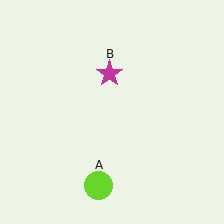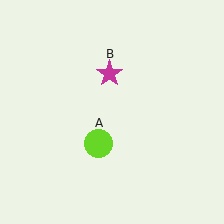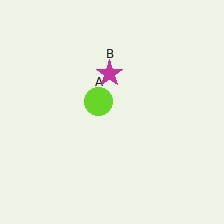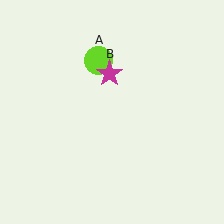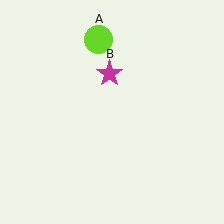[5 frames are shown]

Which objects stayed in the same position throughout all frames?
Magenta star (object B) remained stationary.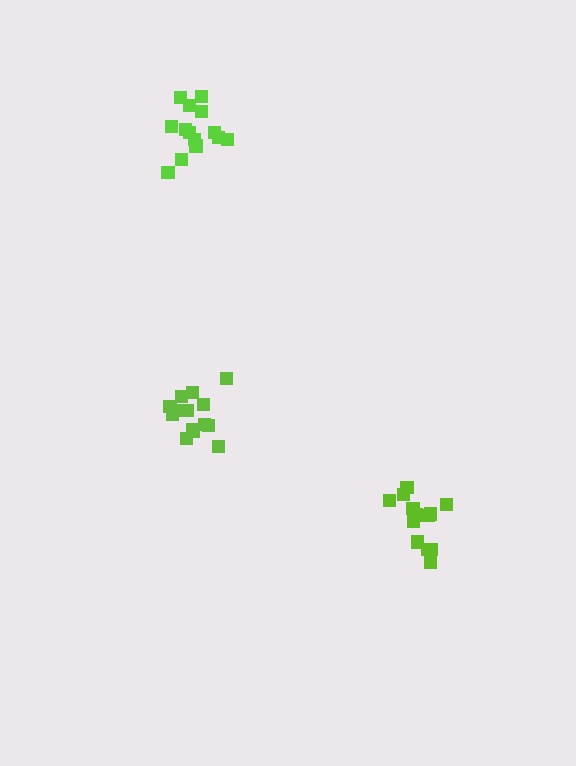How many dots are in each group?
Group 1: 14 dots, Group 2: 14 dots, Group 3: 14 dots (42 total).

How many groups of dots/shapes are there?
There are 3 groups.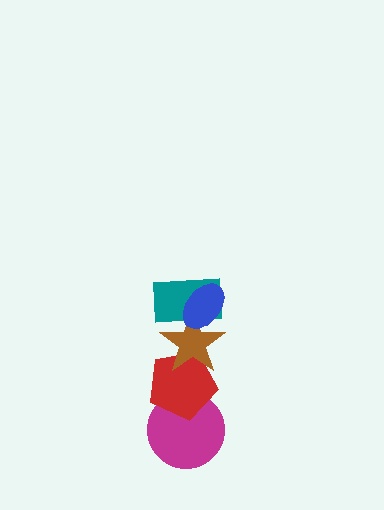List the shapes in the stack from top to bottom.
From top to bottom: the blue ellipse, the teal rectangle, the brown star, the red pentagon, the magenta circle.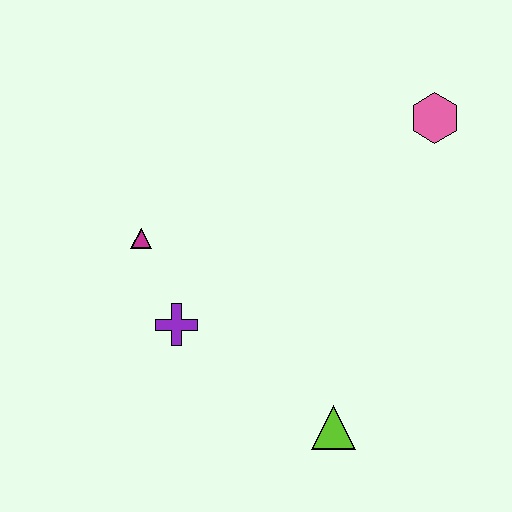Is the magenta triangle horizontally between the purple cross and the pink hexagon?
No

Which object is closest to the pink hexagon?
The magenta triangle is closest to the pink hexagon.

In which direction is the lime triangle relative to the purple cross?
The lime triangle is to the right of the purple cross.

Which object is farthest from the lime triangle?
The pink hexagon is farthest from the lime triangle.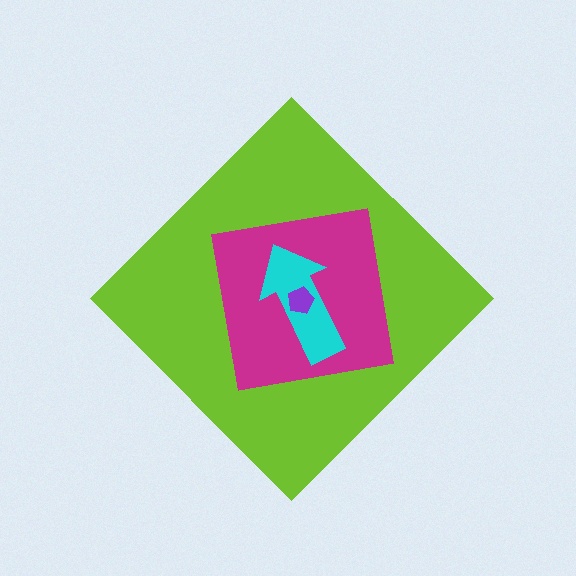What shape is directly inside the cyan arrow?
The purple pentagon.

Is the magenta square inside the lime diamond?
Yes.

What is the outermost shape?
The lime diamond.